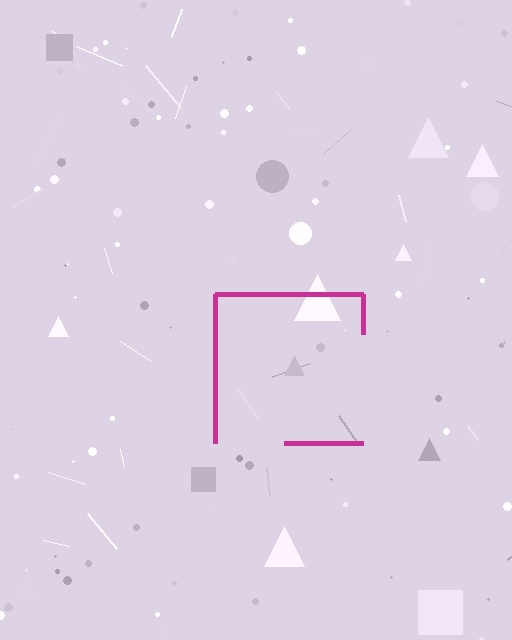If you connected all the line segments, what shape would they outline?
They would outline a square.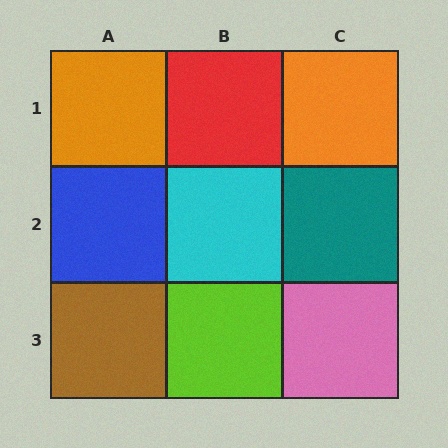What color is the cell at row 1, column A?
Orange.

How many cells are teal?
1 cell is teal.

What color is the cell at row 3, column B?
Lime.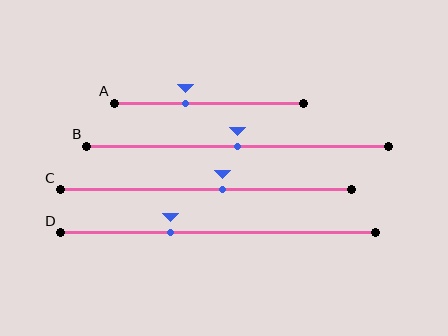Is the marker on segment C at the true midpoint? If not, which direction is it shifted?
No, the marker on segment C is shifted to the right by about 6% of the segment length.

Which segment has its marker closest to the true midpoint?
Segment B has its marker closest to the true midpoint.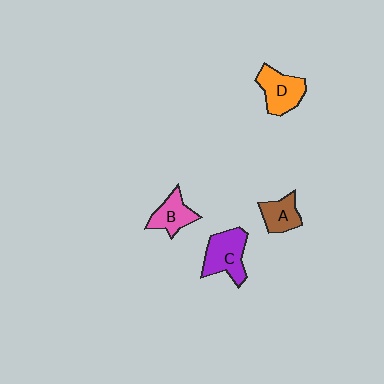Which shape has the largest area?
Shape C (purple).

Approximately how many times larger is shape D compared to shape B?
Approximately 1.3 times.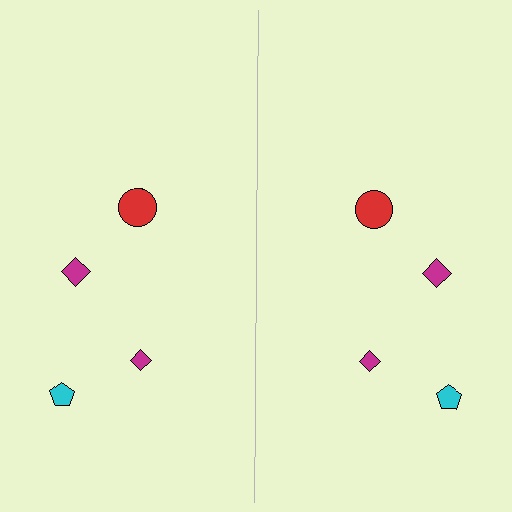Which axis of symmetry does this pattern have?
The pattern has a vertical axis of symmetry running through the center of the image.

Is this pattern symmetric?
Yes, this pattern has bilateral (reflection) symmetry.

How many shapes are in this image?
There are 8 shapes in this image.